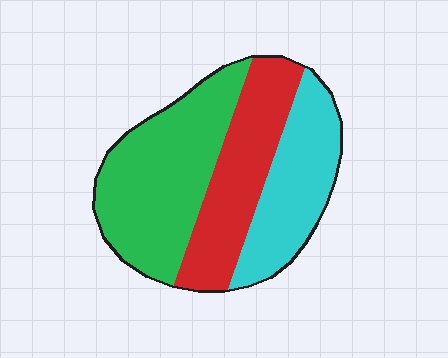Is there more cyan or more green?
Green.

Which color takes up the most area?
Green, at roughly 40%.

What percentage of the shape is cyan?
Cyan covers around 30% of the shape.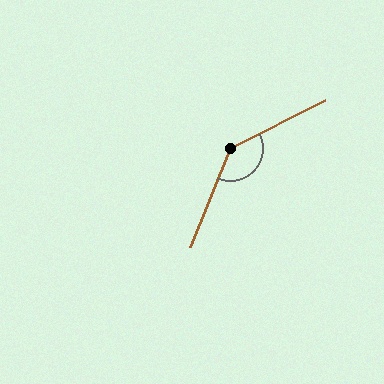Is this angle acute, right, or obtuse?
It is obtuse.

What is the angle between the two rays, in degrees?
Approximately 139 degrees.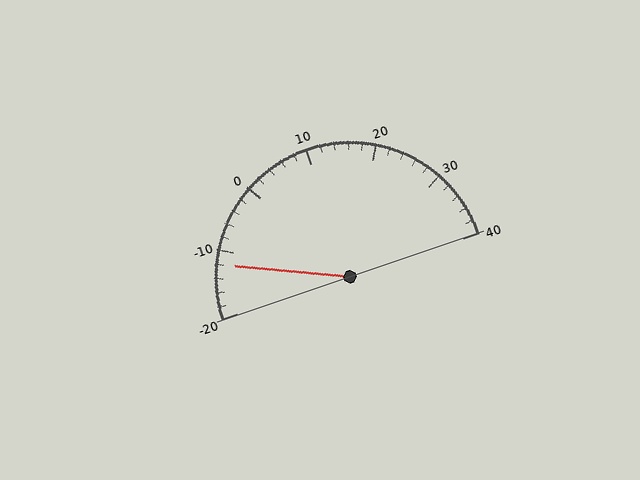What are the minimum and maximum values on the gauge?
The gauge ranges from -20 to 40.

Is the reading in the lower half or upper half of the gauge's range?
The reading is in the lower half of the range (-20 to 40).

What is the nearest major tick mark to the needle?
The nearest major tick mark is -10.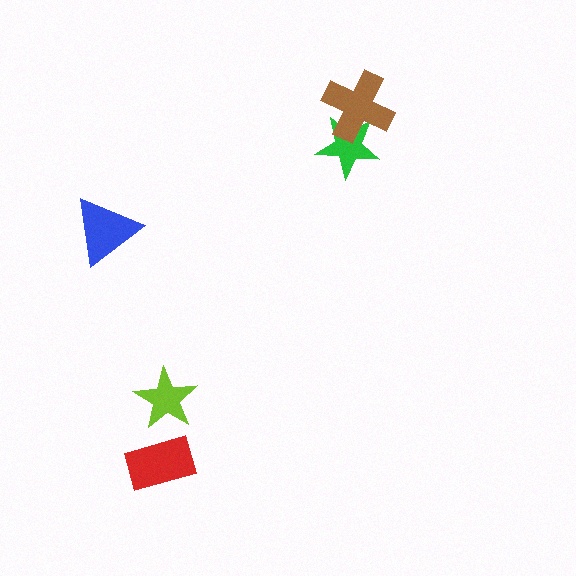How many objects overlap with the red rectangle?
0 objects overlap with the red rectangle.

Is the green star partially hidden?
Yes, it is partially covered by another shape.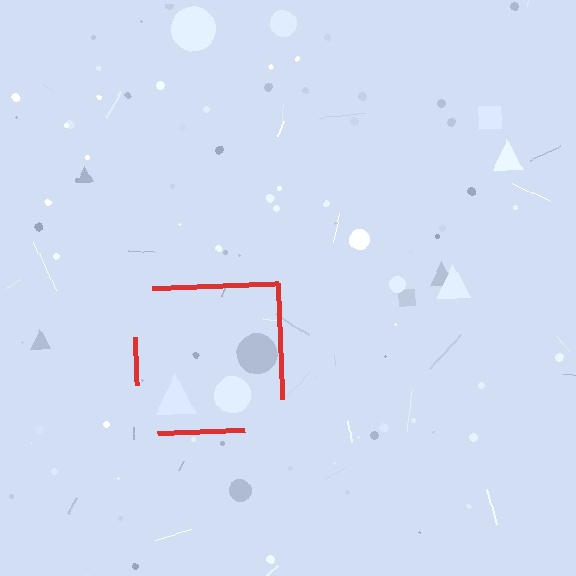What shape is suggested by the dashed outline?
The dashed outline suggests a square.